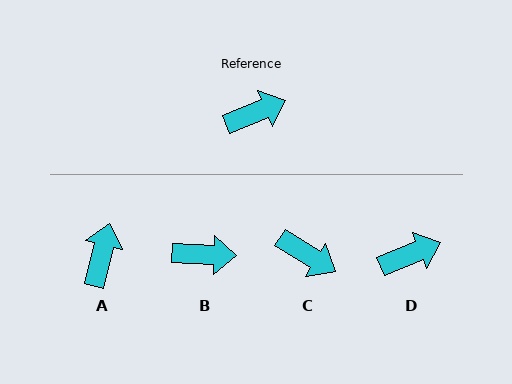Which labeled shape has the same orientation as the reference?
D.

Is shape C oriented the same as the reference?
No, it is off by about 54 degrees.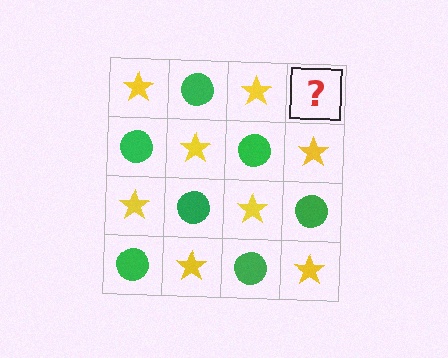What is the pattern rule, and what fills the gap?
The rule is that it alternates yellow star and green circle in a checkerboard pattern. The gap should be filled with a green circle.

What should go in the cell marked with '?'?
The missing cell should contain a green circle.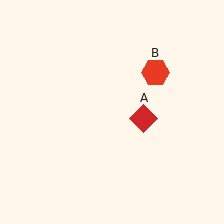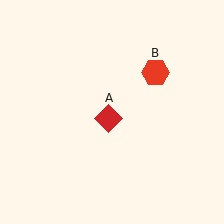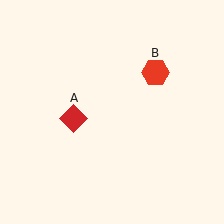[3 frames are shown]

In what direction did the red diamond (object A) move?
The red diamond (object A) moved left.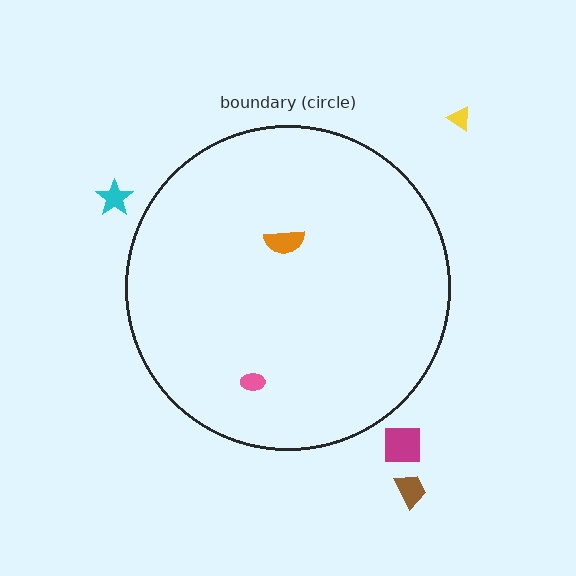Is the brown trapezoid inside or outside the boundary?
Outside.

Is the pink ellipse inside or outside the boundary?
Inside.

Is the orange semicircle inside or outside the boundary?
Inside.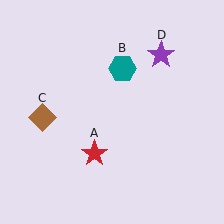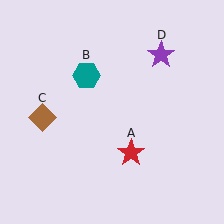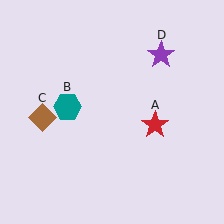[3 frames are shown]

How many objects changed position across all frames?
2 objects changed position: red star (object A), teal hexagon (object B).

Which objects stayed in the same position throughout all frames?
Brown diamond (object C) and purple star (object D) remained stationary.